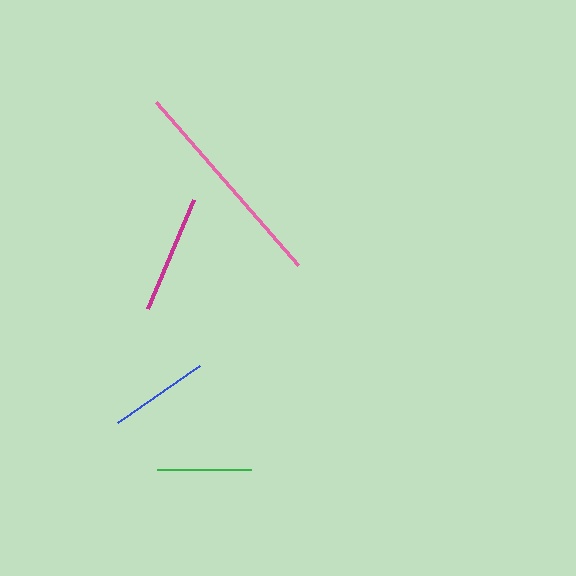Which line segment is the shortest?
The green line is the shortest at approximately 94 pixels.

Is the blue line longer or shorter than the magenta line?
The magenta line is longer than the blue line.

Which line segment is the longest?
The pink line is the longest at approximately 216 pixels.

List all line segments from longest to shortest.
From longest to shortest: pink, magenta, blue, green.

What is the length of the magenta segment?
The magenta segment is approximately 118 pixels long.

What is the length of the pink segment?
The pink segment is approximately 216 pixels long.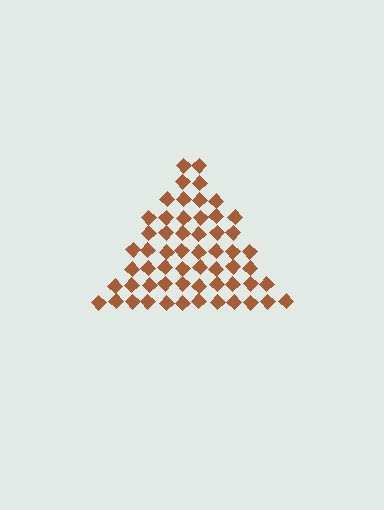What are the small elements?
The small elements are diamonds.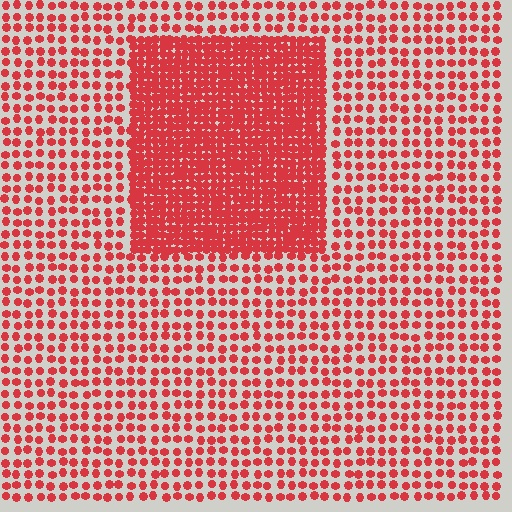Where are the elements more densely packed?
The elements are more densely packed inside the rectangle boundary.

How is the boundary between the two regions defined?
The boundary is defined by a change in element density (approximately 2.5x ratio). All elements are the same color, size, and shape.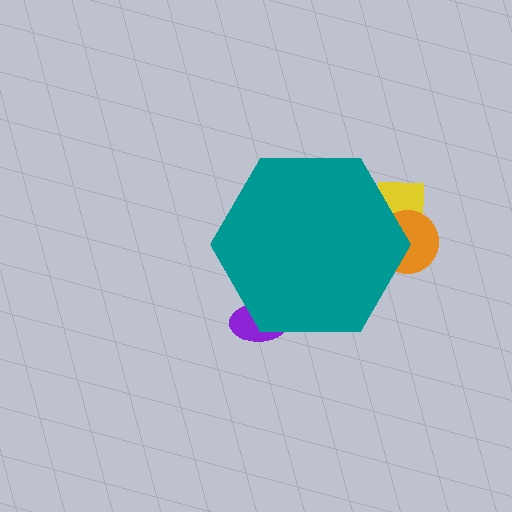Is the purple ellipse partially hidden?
Yes, the purple ellipse is partially hidden behind the teal hexagon.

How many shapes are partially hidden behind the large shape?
3 shapes are partially hidden.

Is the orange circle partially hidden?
Yes, the orange circle is partially hidden behind the teal hexagon.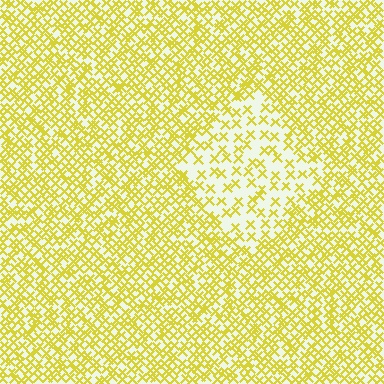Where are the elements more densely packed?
The elements are more densely packed outside the diamond boundary.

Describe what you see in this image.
The image contains small yellow elements arranged at two different densities. A diamond-shaped region is visible where the elements are less densely packed than the surrounding area.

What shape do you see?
I see a diamond.